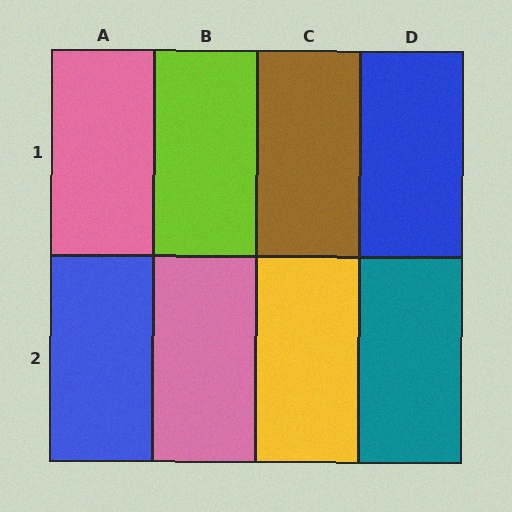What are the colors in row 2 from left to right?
Blue, pink, yellow, teal.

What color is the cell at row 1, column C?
Brown.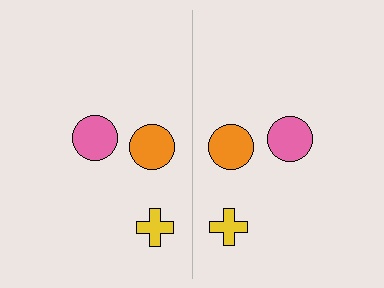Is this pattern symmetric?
Yes, this pattern has bilateral (reflection) symmetry.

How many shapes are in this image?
There are 6 shapes in this image.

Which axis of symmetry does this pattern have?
The pattern has a vertical axis of symmetry running through the center of the image.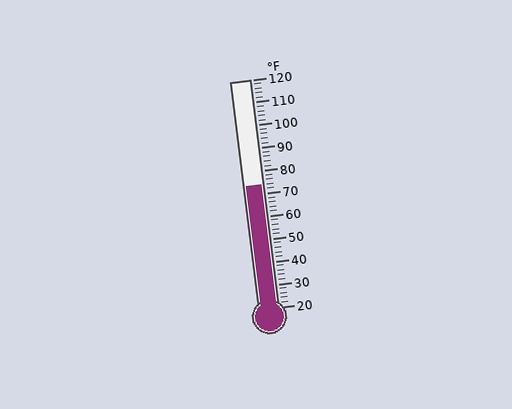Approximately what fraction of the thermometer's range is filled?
The thermometer is filled to approximately 55% of its range.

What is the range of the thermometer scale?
The thermometer scale ranges from 20°F to 120°F.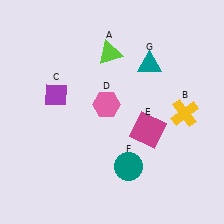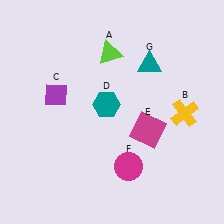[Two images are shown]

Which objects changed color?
D changed from pink to teal. F changed from teal to magenta.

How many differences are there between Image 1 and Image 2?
There are 2 differences between the two images.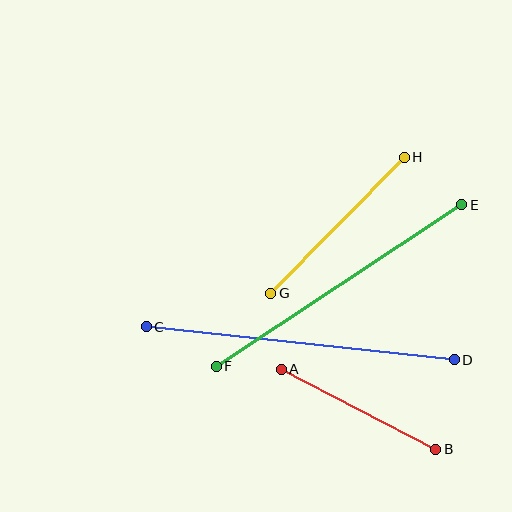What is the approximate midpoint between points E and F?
The midpoint is at approximately (339, 285) pixels.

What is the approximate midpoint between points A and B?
The midpoint is at approximately (359, 409) pixels.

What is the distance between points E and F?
The distance is approximately 294 pixels.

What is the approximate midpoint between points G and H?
The midpoint is at approximately (338, 225) pixels.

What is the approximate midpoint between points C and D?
The midpoint is at approximately (300, 343) pixels.